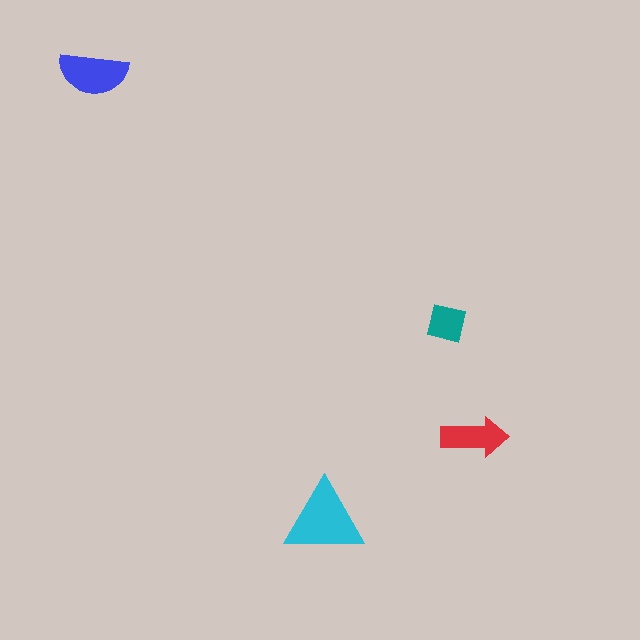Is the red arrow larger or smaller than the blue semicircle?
Smaller.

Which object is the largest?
The cyan triangle.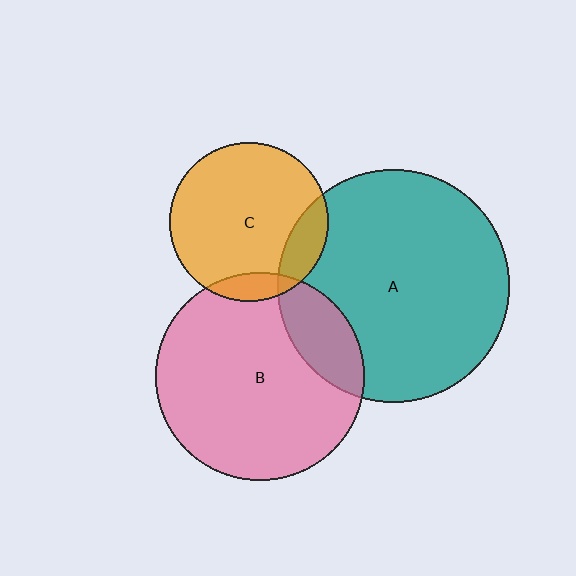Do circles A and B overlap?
Yes.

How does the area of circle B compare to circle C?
Approximately 1.7 times.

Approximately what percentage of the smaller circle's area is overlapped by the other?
Approximately 20%.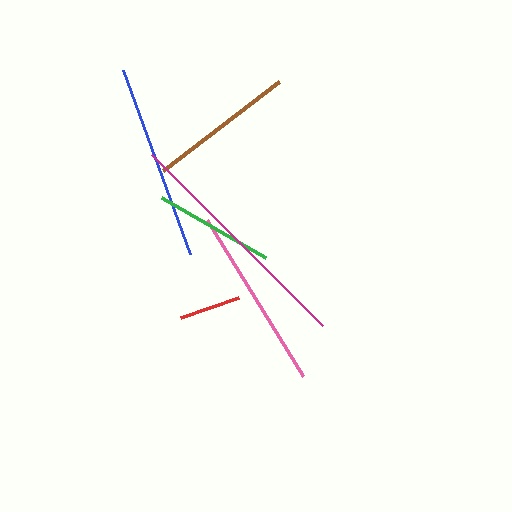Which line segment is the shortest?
The red line is the shortest at approximately 61 pixels.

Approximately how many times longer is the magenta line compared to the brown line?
The magenta line is approximately 1.7 times the length of the brown line.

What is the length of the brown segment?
The brown segment is approximately 147 pixels long.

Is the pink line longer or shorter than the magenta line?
The magenta line is longer than the pink line.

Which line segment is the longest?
The magenta line is the longest at approximately 242 pixels.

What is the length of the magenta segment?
The magenta segment is approximately 242 pixels long.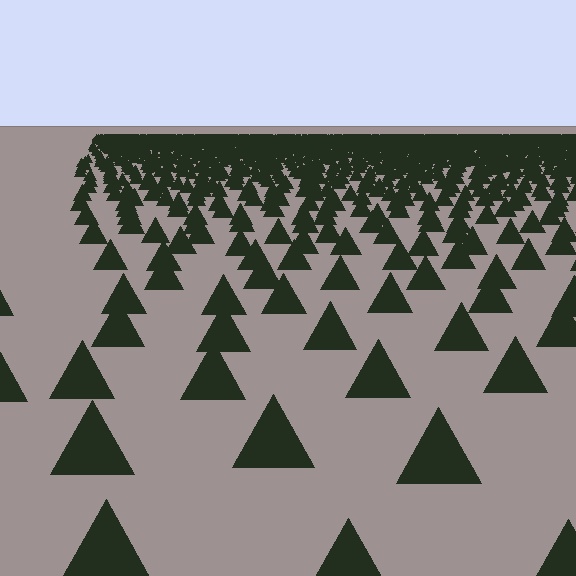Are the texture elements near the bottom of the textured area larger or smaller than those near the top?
Larger. Near the bottom, elements are closer to the viewer and appear at a bigger on-screen size.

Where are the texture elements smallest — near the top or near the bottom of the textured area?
Near the top.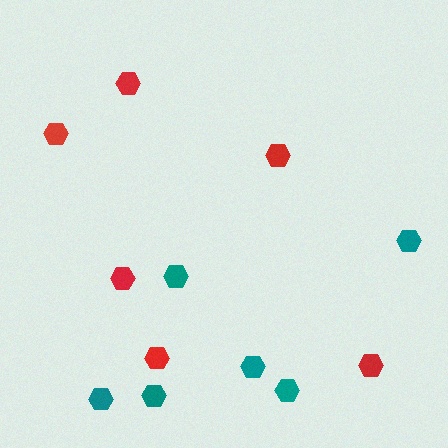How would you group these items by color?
There are 2 groups: one group of red hexagons (6) and one group of teal hexagons (6).